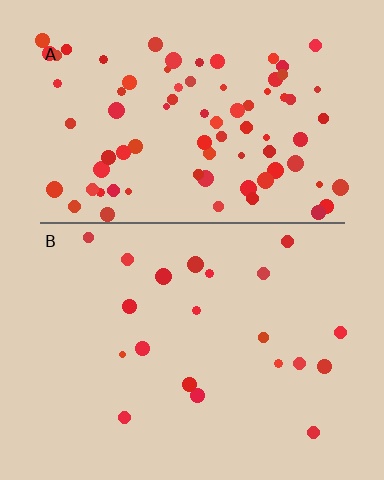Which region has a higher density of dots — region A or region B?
A (the top).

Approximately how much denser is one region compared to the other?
Approximately 3.9× — region A over region B.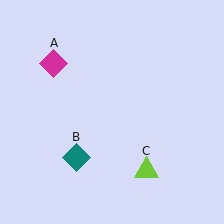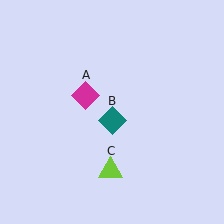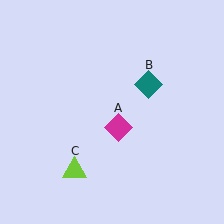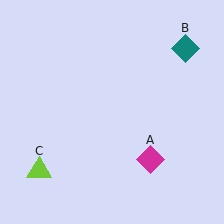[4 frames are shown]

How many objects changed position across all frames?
3 objects changed position: magenta diamond (object A), teal diamond (object B), lime triangle (object C).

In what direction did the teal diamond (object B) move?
The teal diamond (object B) moved up and to the right.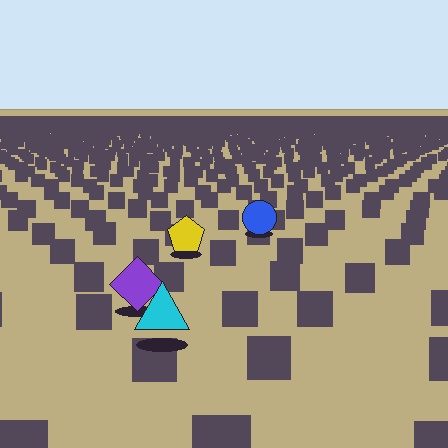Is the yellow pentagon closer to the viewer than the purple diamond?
No. The purple diamond is closer — you can tell from the texture gradient: the ground texture is coarser near it.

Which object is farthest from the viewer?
The blue circle is farthest from the viewer. It appears smaller and the ground texture around it is denser.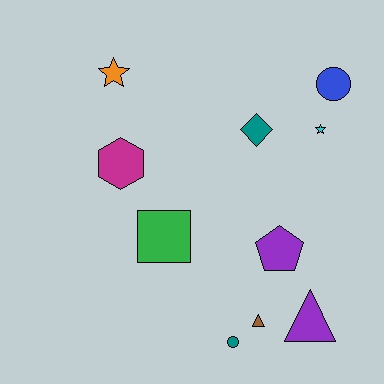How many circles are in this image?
There are 2 circles.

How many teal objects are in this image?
There are 2 teal objects.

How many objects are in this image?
There are 10 objects.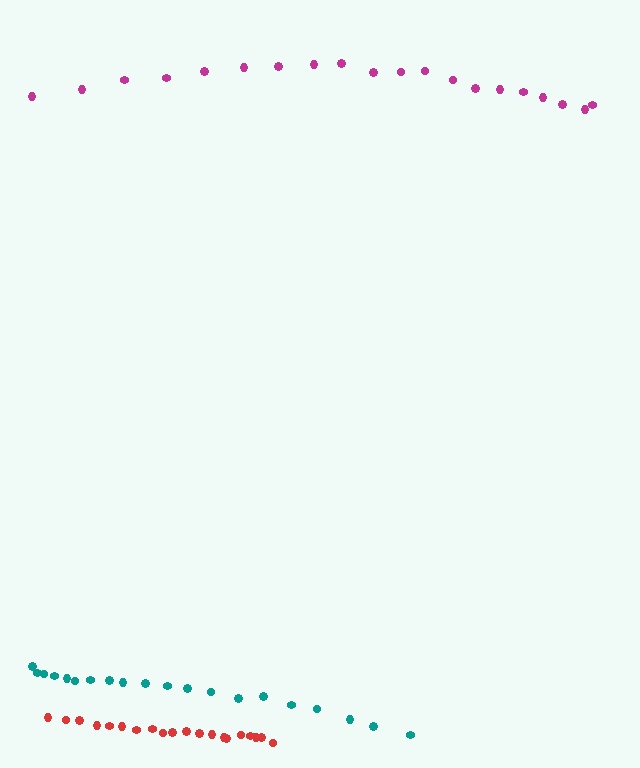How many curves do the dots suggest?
There are 3 distinct paths.